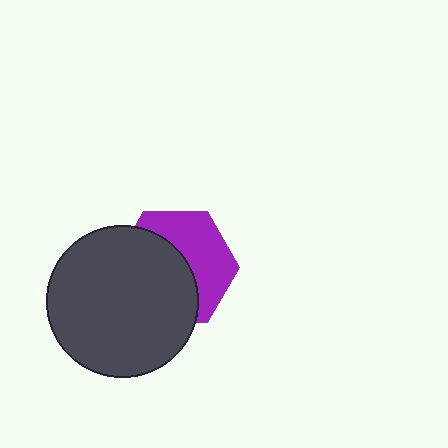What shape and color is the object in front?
The object in front is a dark gray circle.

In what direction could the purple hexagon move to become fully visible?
The purple hexagon could move toward the upper-right. That would shift it out from behind the dark gray circle entirely.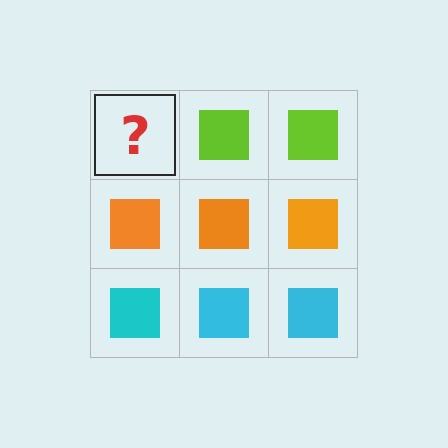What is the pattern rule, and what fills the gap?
The rule is that each row has a consistent color. The gap should be filled with a lime square.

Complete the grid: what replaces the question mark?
The question mark should be replaced with a lime square.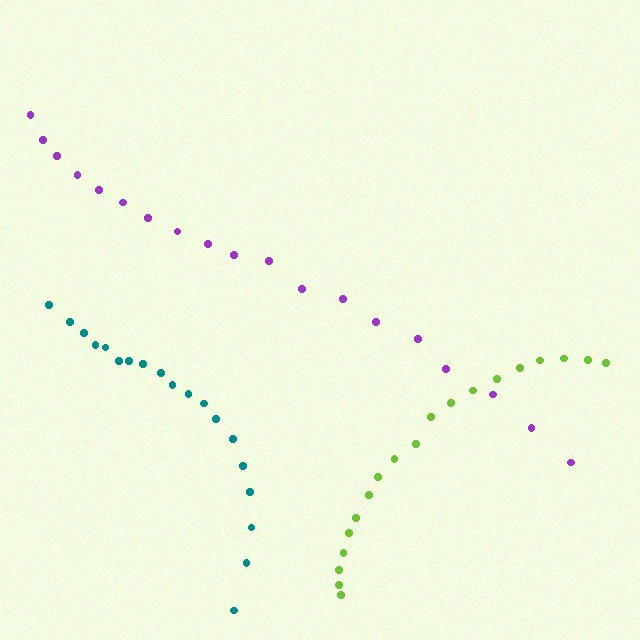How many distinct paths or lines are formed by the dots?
There are 3 distinct paths.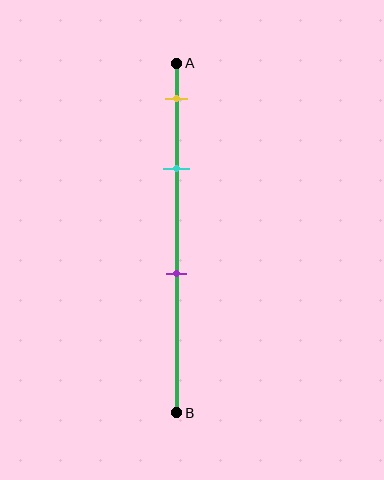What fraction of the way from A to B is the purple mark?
The purple mark is approximately 60% (0.6) of the way from A to B.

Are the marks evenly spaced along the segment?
No, the marks are not evenly spaced.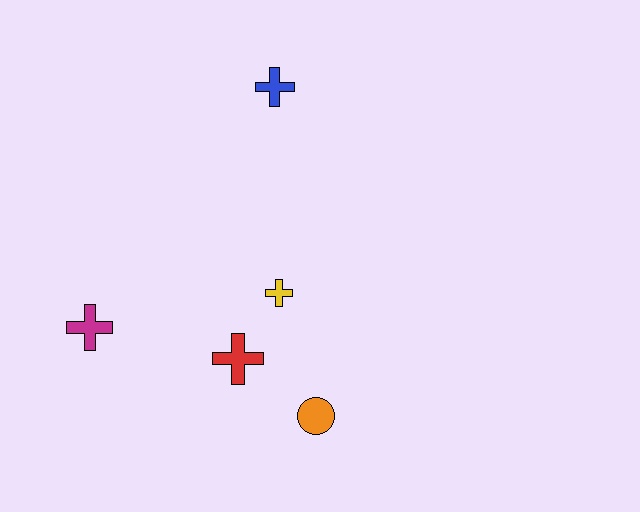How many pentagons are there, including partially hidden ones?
There are no pentagons.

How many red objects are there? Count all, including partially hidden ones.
There is 1 red object.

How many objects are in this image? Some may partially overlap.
There are 5 objects.